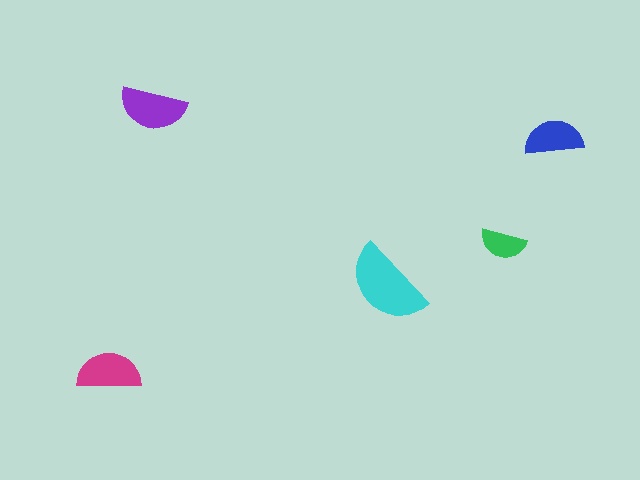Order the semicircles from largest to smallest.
the cyan one, the purple one, the magenta one, the blue one, the green one.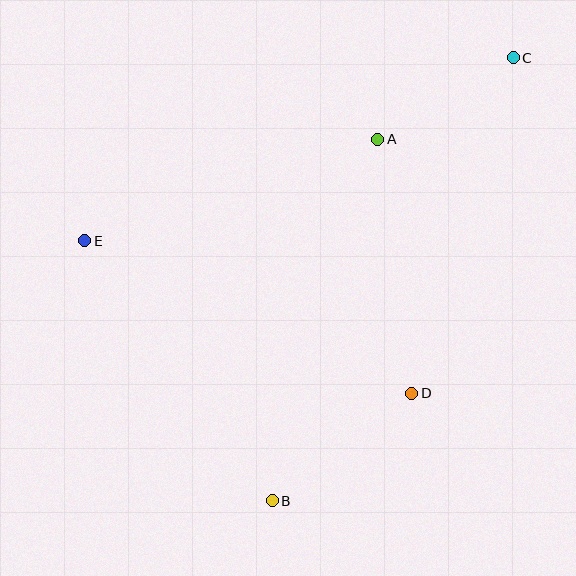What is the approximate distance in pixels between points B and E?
The distance between B and E is approximately 321 pixels.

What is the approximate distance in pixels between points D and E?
The distance between D and E is approximately 361 pixels.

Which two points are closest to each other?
Points A and C are closest to each other.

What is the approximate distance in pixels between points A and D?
The distance between A and D is approximately 256 pixels.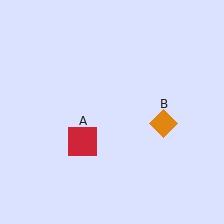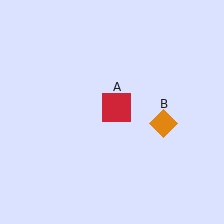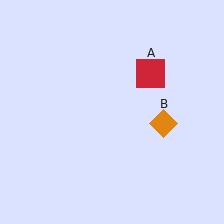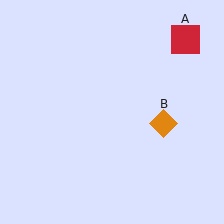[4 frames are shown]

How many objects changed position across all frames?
1 object changed position: red square (object A).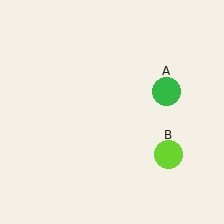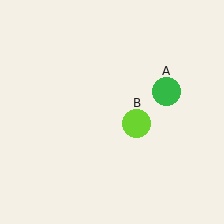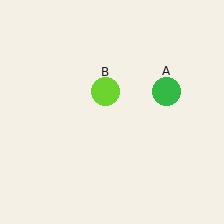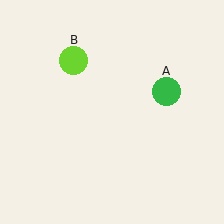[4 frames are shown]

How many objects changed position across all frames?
1 object changed position: lime circle (object B).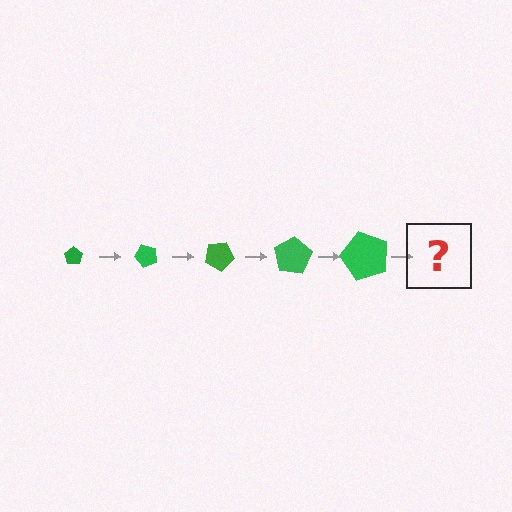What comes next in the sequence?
The next element should be a pentagon, larger than the previous one and rotated 250 degrees from the start.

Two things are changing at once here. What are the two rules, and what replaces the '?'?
The two rules are that the pentagon grows larger each step and it rotates 50 degrees each step. The '?' should be a pentagon, larger than the previous one and rotated 250 degrees from the start.